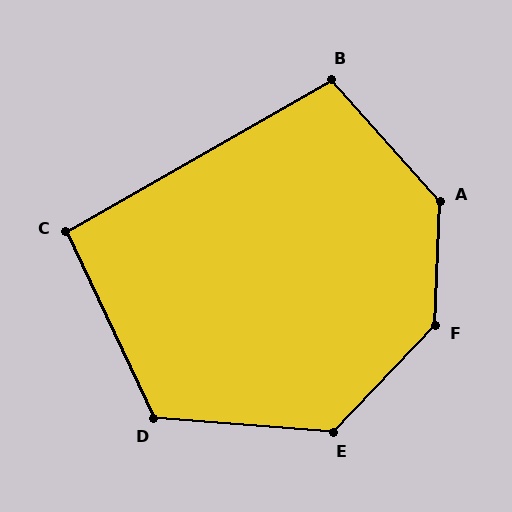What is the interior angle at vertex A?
Approximately 136 degrees (obtuse).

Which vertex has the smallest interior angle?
C, at approximately 95 degrees.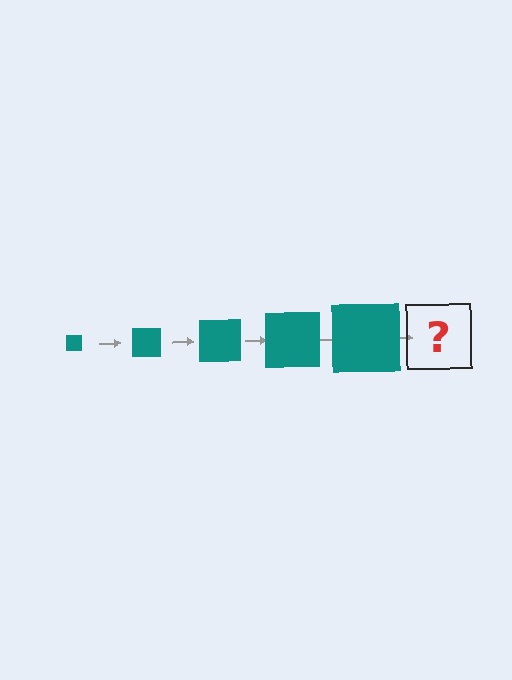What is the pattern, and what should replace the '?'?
The pattern is that the square gets progressively larger each step. The '?' should be a teal square, larger than the previous one.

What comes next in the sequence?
The next element should be a teal square, larger than the previous one.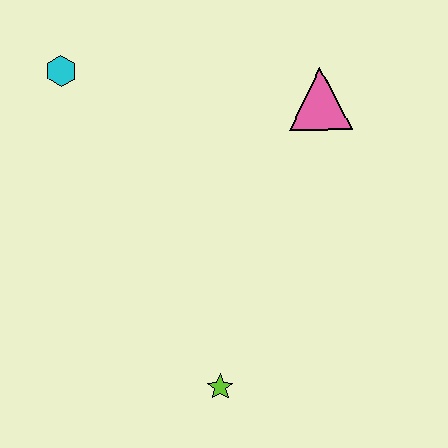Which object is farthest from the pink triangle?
The lime star is farthest from the pink triangle.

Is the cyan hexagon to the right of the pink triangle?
No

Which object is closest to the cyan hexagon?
The pink triangle is closest to the cyan hexagon.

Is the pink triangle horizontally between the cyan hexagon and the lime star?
No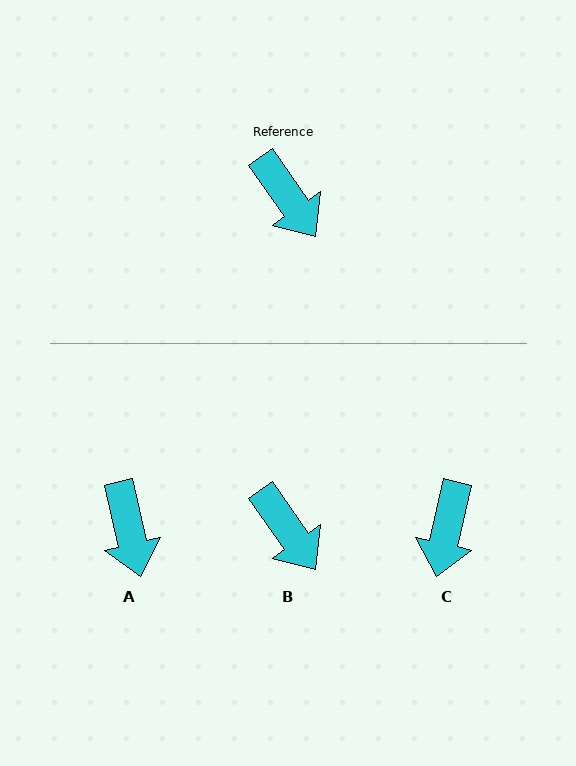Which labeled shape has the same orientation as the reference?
B.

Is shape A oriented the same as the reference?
No, it is off by about 22 degrees.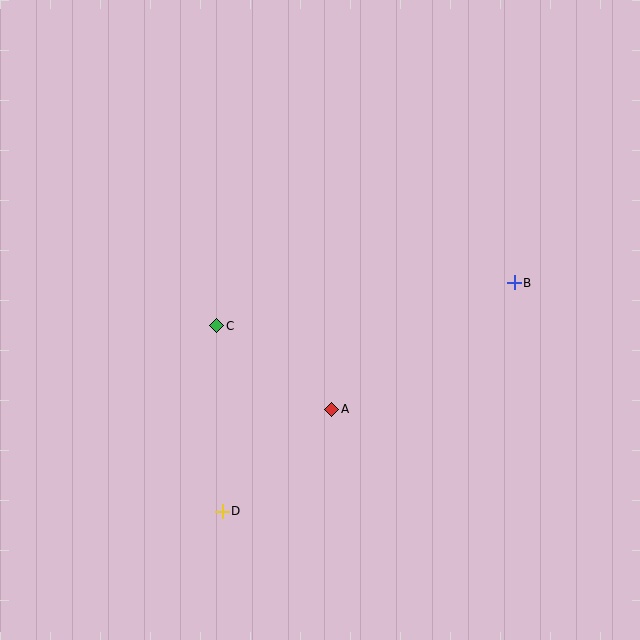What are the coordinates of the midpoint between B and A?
The midpoint between B and A is at (423, 346).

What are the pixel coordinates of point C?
Point C is at (217, 326).